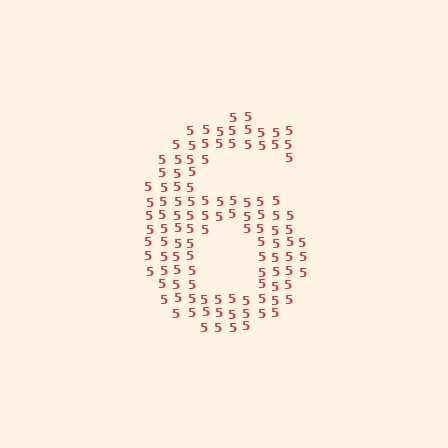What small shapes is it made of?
It is made of small digit 5's.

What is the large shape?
The large shape is the digit 6.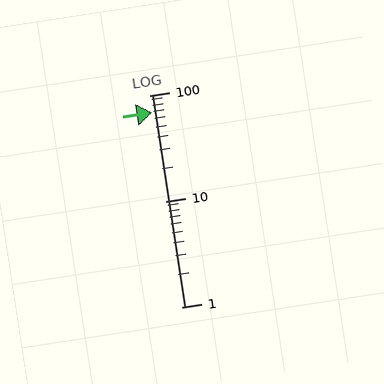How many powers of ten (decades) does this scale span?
The scale spans 2 decades, from 1 to 100.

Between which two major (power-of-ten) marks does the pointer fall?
The pointer is between 10 and 100.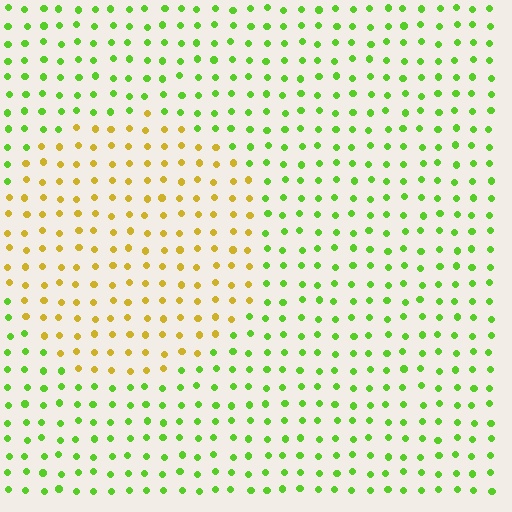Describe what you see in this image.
The image is filled with small lime elements in a uniform arrangement. A circle-shaped region is visible where the elements are tinted to a slightly different hue, forming a subtle color boundary.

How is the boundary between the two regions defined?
The boundary is defined purely by a slight shift in hue (about 53 degrees). Spacing, size, and orientation are identical on both sides.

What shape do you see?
I see a circle.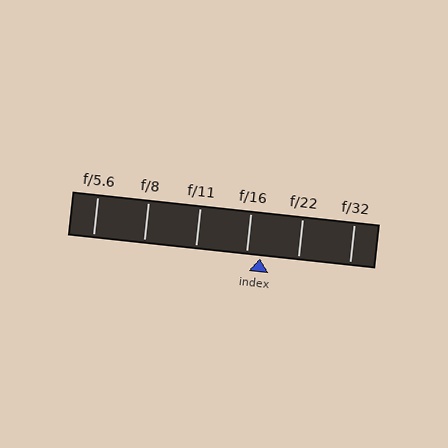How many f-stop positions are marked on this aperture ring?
There are 6 f-stop positions marked.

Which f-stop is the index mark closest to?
The index mark is closest to f/16.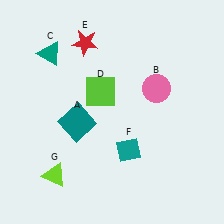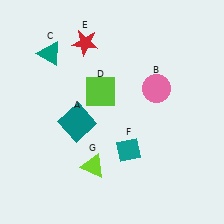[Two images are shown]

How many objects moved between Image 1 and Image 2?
1 object moved between the two images.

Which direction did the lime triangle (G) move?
The lime triangle (G) moved right.